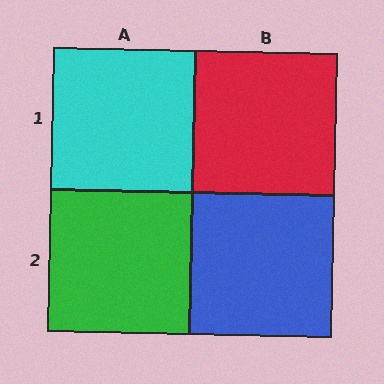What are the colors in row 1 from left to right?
Cyan, red.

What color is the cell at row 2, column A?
Green.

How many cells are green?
1 cell is green.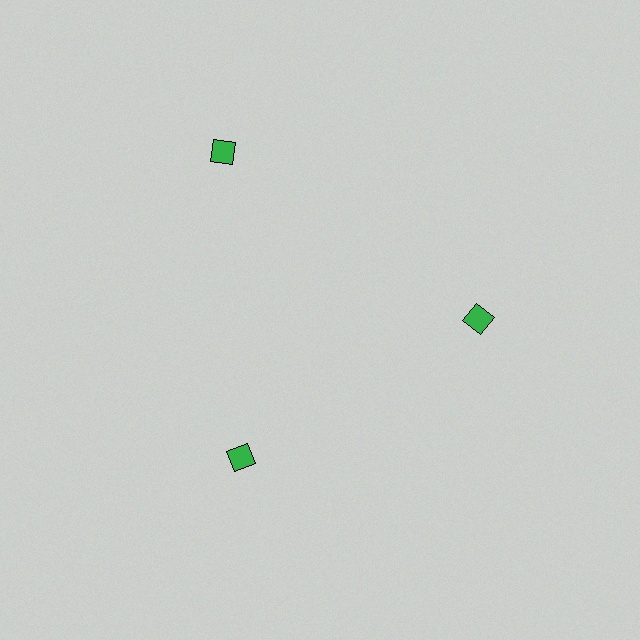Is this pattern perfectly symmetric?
No. The 3 green squares are arranged in a ring, but one element near the 11 o'clock position is pushed outward from the center, breaking the 3-fold rotational symmetry.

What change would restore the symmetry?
The symmetry would be restored by moving it inward, back onto the ring so that all 3 squares sit at equal angles and equal distance from the center.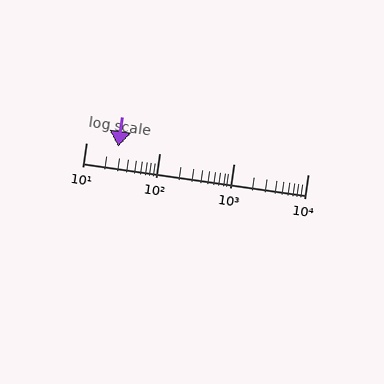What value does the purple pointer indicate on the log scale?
The pointer indicates approximately 27.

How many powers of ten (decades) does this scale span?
The scale spans 3 decades, from 10 to 10000.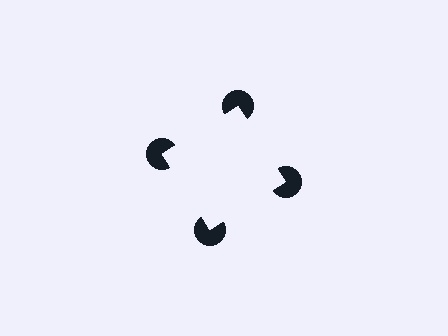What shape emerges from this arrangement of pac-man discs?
An illusory square — its edges are inferred from the aligned wedge cuts in the pac-man discs, not physically drawn.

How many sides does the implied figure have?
4 sides.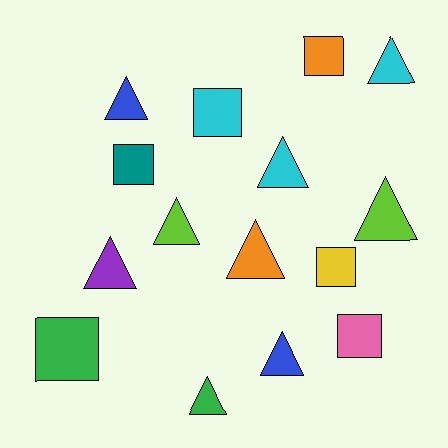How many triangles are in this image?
There are 9 triangles.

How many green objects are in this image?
There are 2 green objects.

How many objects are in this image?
There are 15 objects.